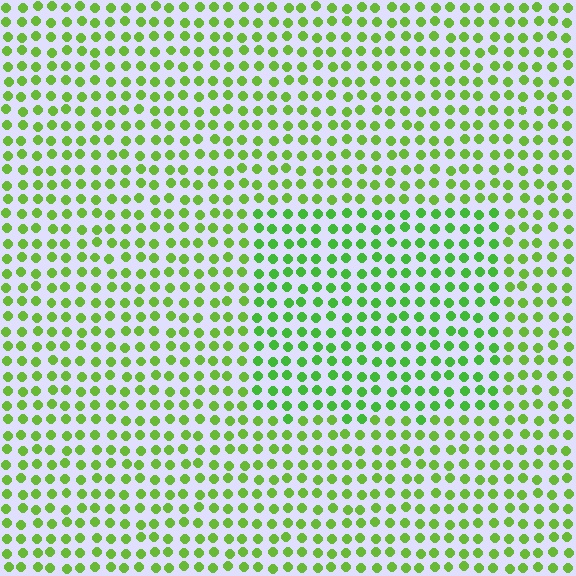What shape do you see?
I see a rectangle.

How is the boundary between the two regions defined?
The boundary is defined purely by a slight shift in hue (about 18 degrees). Spacing, size, and orientation are identical on both sides.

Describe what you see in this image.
The image is filled with small lime elements in a uniform arrangement. A rectangle-shaped region is visible where the elements are tinted to a slightly different hue, forming a subtle color boundary.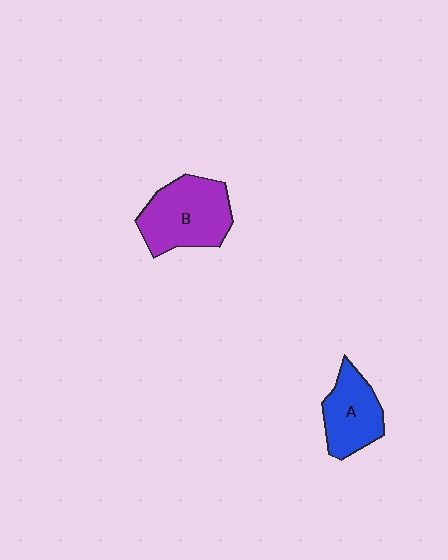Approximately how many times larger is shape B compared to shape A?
Approximately 1.4 times.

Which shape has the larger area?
Shape B (purple).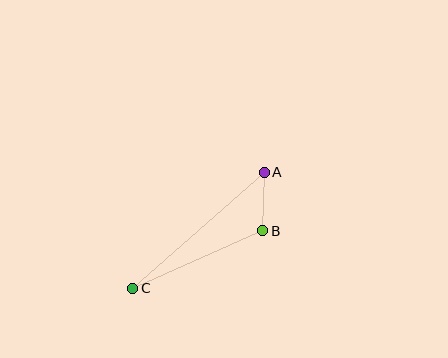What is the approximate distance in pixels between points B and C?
The distance between B and C is approximately 142 pixels.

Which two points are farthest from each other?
Points A and C are farthest from each other.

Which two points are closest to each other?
Points A and B are closest to each other.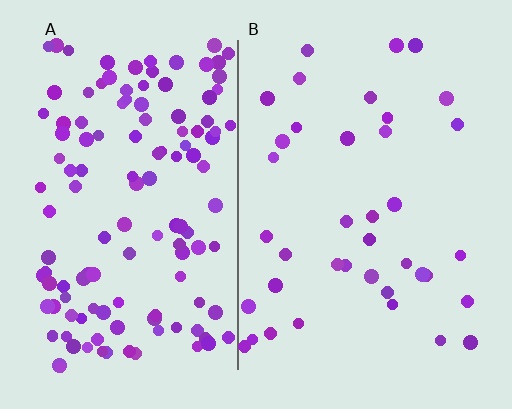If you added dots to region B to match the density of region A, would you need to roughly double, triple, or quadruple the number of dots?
Approximately triple.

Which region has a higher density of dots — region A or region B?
A (the left).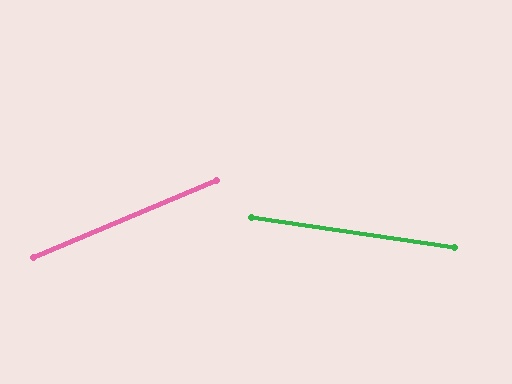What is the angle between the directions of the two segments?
Approximately 31 degrees.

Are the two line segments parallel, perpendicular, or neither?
Neither parallel nor perpendicular — they differ by about 31°.